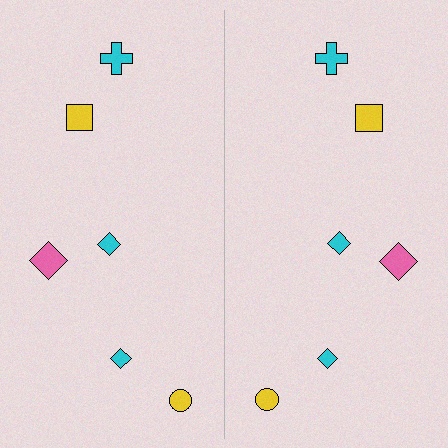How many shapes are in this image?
There are 12 shapes in this image.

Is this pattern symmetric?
Yes, this pattern has bilateral (reflection) symmetry.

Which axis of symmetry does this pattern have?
The pattern has a vertical axis of symmetry running through the center of the image.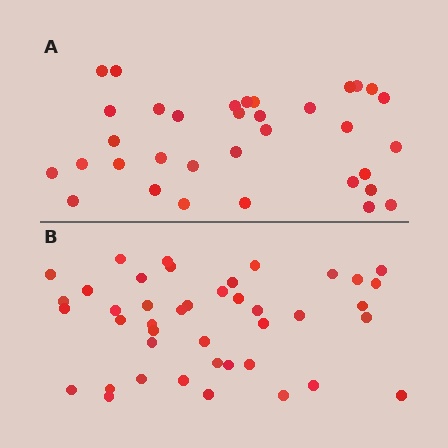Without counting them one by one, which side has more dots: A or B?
Region B (the bottom region) has more dots.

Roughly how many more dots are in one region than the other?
Region B has roughly 8 or so more dots than region A.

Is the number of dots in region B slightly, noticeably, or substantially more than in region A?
Region B has only slightly more — the two regions are fairly close. The ratio is roughly 1.2 to 1.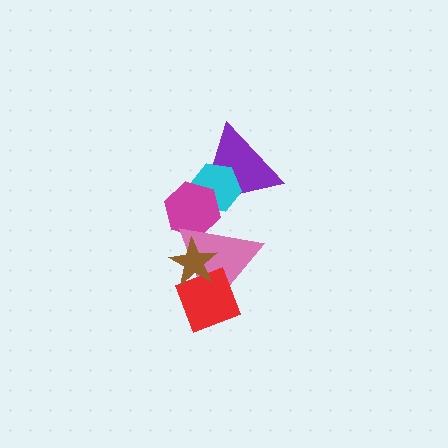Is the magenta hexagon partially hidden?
Yes, it is partially covered by another shape.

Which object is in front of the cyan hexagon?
The magenta hexagon is in front of the cyan hexagon.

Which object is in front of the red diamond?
The brown star is in front of the red diamond.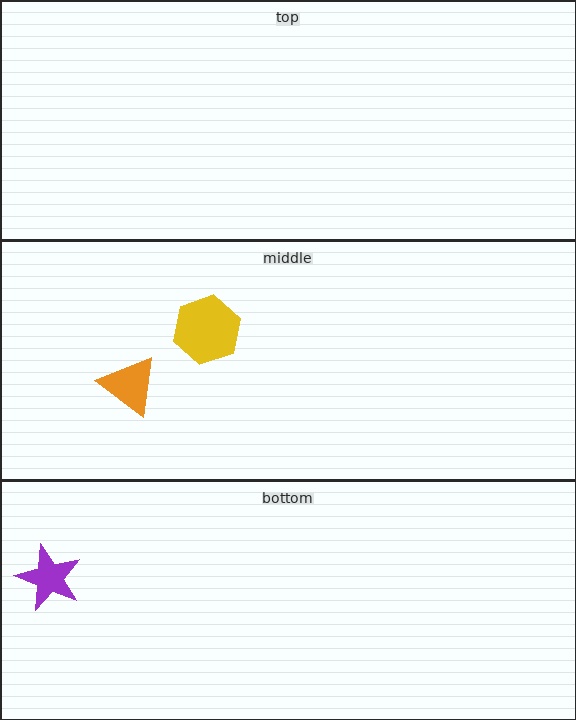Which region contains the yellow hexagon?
The middle region.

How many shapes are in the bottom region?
1.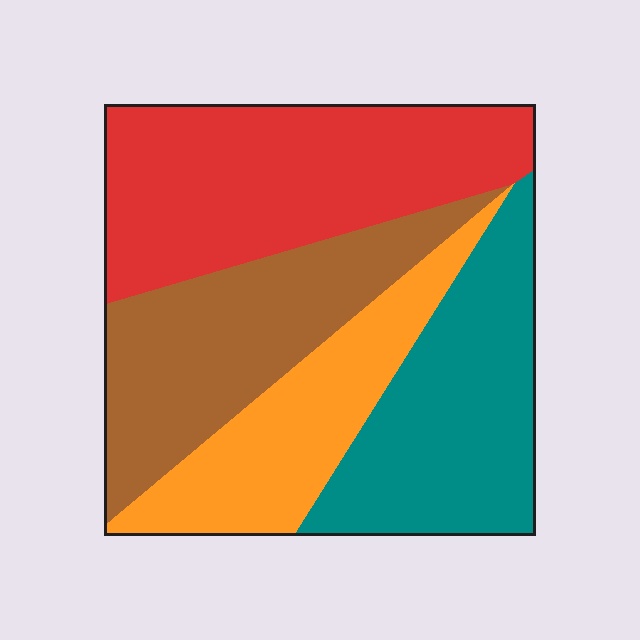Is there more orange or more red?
Red.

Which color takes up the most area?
Red, at roughly 30%.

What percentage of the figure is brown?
Brown covers 24% of the figure.